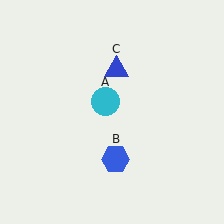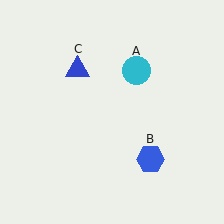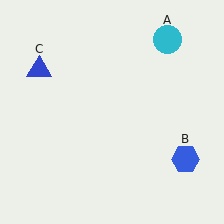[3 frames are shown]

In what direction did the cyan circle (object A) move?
The cyan circle (object A) moved up and to the right.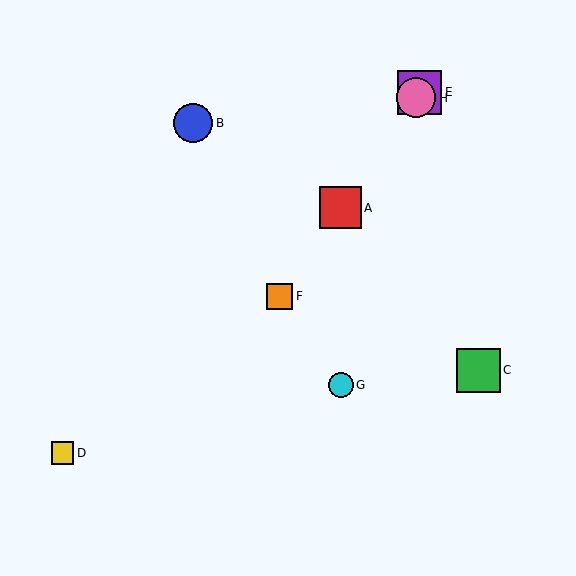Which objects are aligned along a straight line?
Objects A, E, F, H are aligned along a straight line.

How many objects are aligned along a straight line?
4 objects (A, E, F, H) are aligned along a straight line.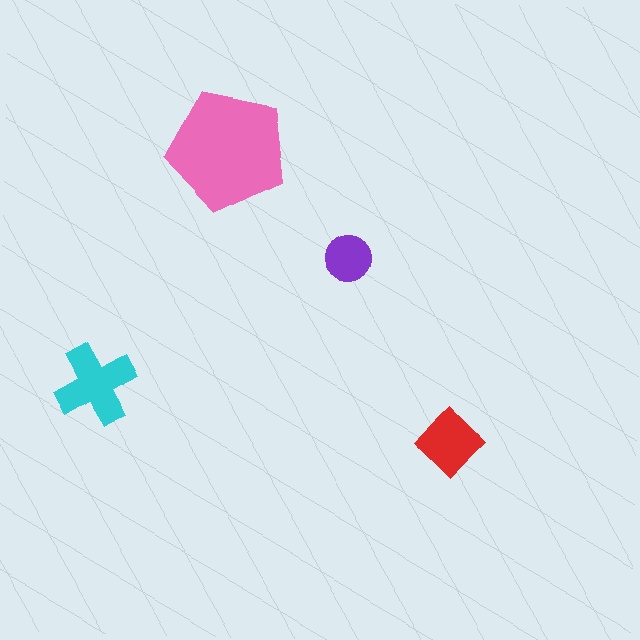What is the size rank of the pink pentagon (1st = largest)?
1st.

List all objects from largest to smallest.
The pink pentagon, the cyan cross, the red diamond, the purple circle.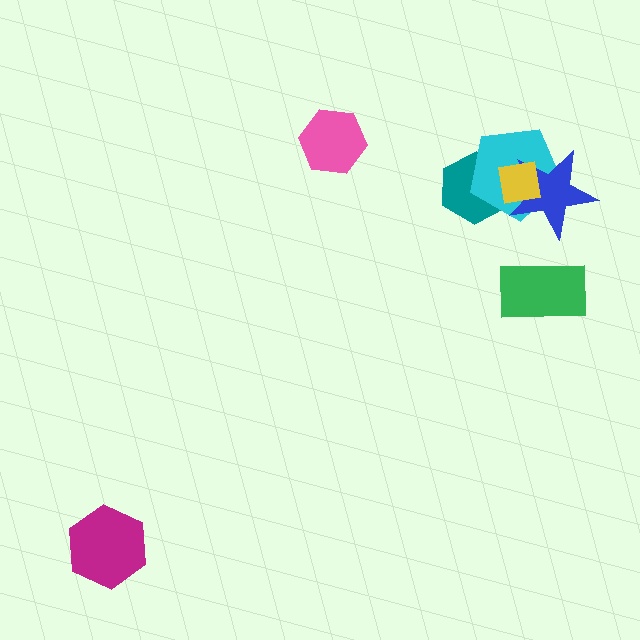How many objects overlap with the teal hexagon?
2 objects overlap with the teal hexagon.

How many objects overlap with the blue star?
2 objects overlap with the blue star.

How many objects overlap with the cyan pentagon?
3 objects overlap with the cyan pentagon.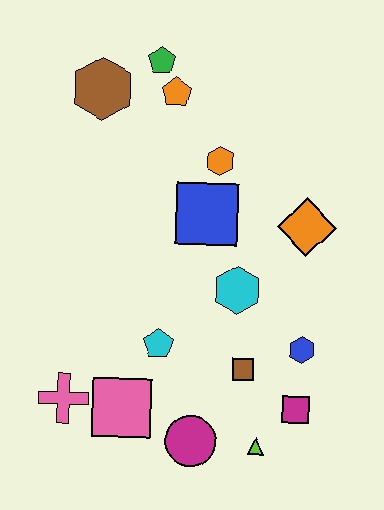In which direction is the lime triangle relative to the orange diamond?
The lime triangle is below the orange diamond.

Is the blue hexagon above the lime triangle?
Yes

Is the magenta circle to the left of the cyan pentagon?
No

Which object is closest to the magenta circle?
The lime triangle is closest to the magenta circle.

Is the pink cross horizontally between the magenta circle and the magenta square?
No